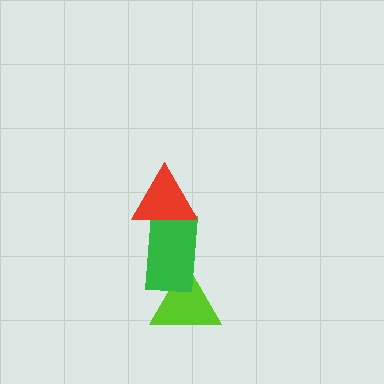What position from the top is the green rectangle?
The green rectangle is 2nd from the top.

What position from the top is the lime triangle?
The lime triangle is 3rd from the top.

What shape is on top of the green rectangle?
The red triangle is on top of the green rectangle.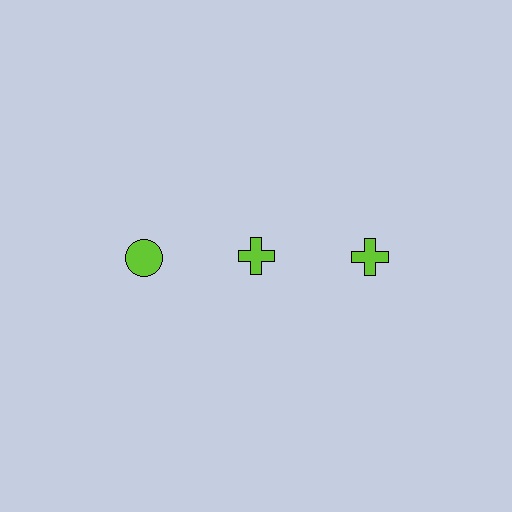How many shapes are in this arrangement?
There are 3 shapes arranged in a grid pattern.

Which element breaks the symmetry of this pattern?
The lime circle in the top row, leftmost column breaks the symmetry. All other shapes are lime crosses.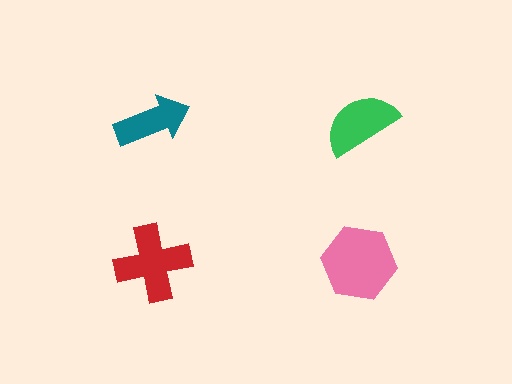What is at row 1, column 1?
A teal arrow.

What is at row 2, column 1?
A red cross.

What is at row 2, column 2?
A pink hexagon.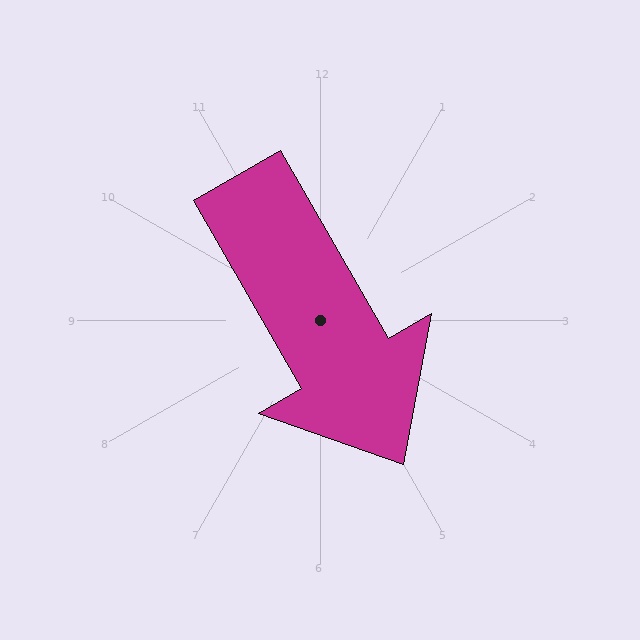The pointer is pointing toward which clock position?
Roughly 5 o'clock.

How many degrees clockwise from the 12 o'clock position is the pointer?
Approximately 150 degrees.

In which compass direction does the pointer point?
Southeast.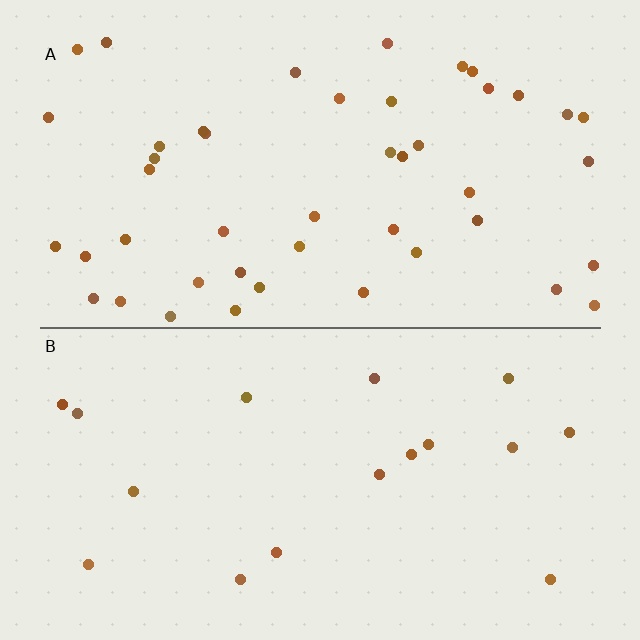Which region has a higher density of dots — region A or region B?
A (the top).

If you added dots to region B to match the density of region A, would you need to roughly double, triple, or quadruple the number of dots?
Approximately triple.